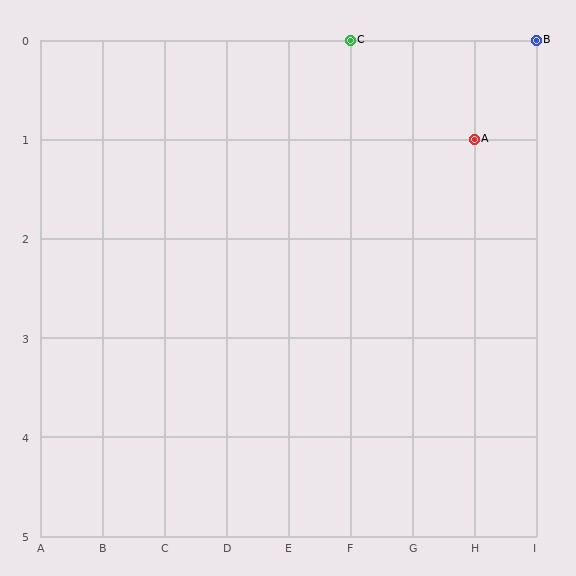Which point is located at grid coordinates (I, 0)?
Point B is at (I, 0).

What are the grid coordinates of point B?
Point B is at grid coordinates (I, 0).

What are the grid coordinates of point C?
Point C is at grid coordinates (F, 0).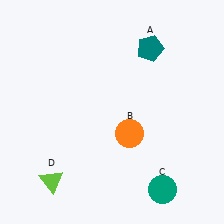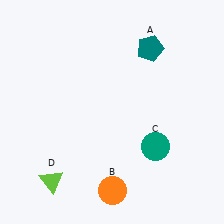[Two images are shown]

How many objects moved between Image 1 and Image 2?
2 objects moved between the two images.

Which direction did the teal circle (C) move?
The teal circle (C) moved up.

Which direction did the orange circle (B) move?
The orange circle (B) moved down.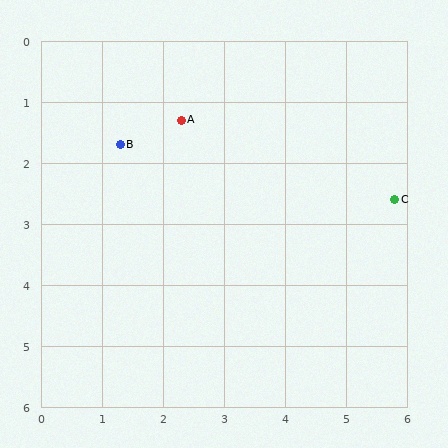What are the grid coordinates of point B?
Point B is at approximately (1.3, 1.7).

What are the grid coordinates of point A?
Point A is at approximately (2.3, 1.3).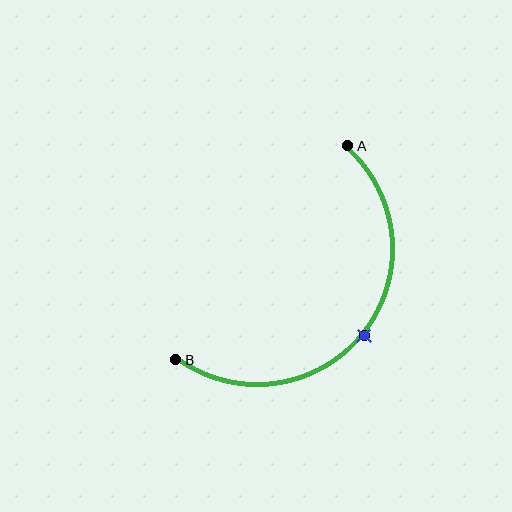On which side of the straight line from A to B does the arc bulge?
The arc bulges below and to the right of the straight line connecting A and B.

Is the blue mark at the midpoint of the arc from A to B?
Yes. The blue mark lies on the arc at equal arc-length from both A and B — it is the arc midpoint.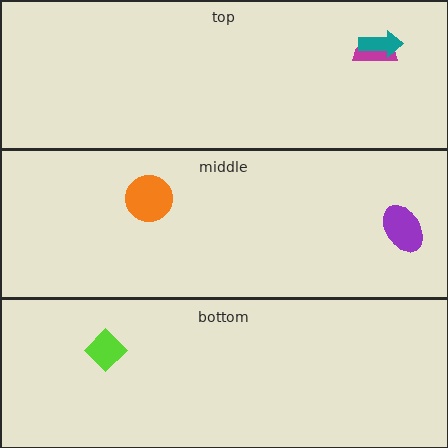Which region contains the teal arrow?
The top region.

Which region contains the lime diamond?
The bottom region.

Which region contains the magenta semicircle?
The top region.